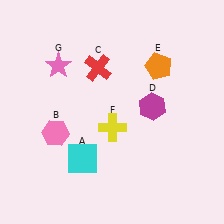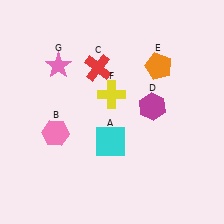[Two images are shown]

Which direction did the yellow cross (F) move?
The yellow cross (F) moved up.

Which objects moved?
The objects that moved are: the cyan square (A), the yellow cross (F).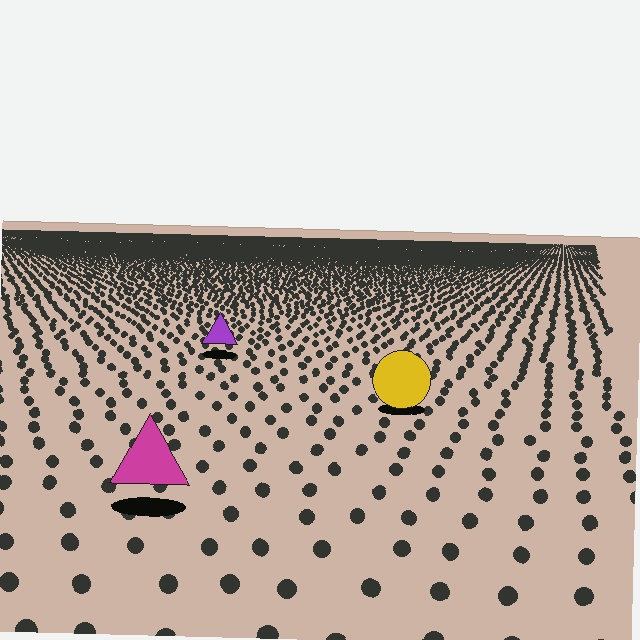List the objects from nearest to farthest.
From nearest to farthest: the magenta triangle, the yellow circle, the purple triangle.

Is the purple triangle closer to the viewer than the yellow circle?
No. The yellow circle is closer — you can tell from the texture gradient: the ground texture is coarser near it.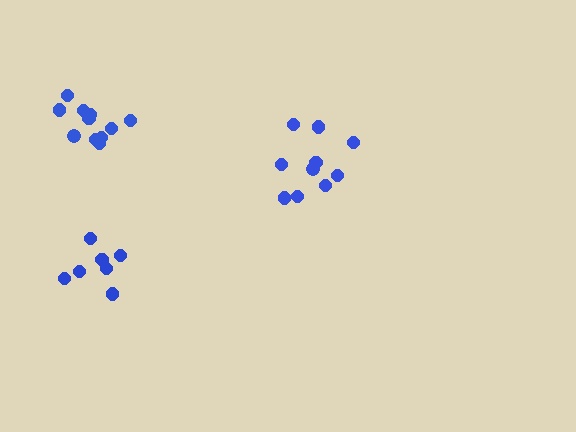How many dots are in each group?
Group 1: 10 dots, Group 2: 11 dots, Group 3: 7 dots (28 total).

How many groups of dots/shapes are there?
There are 3 groups.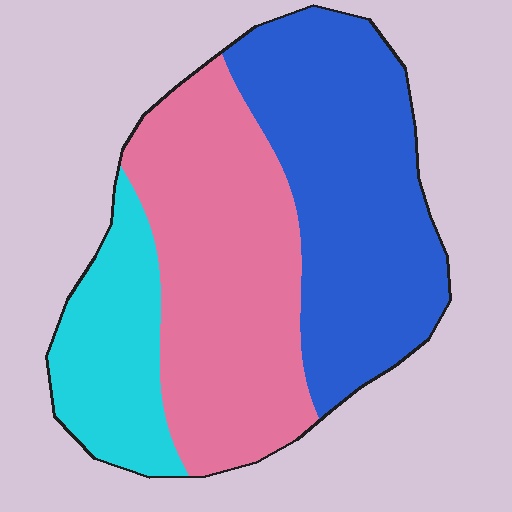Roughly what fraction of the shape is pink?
Pink takes up about two fifths (2/5) of the shape.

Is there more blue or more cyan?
Blue.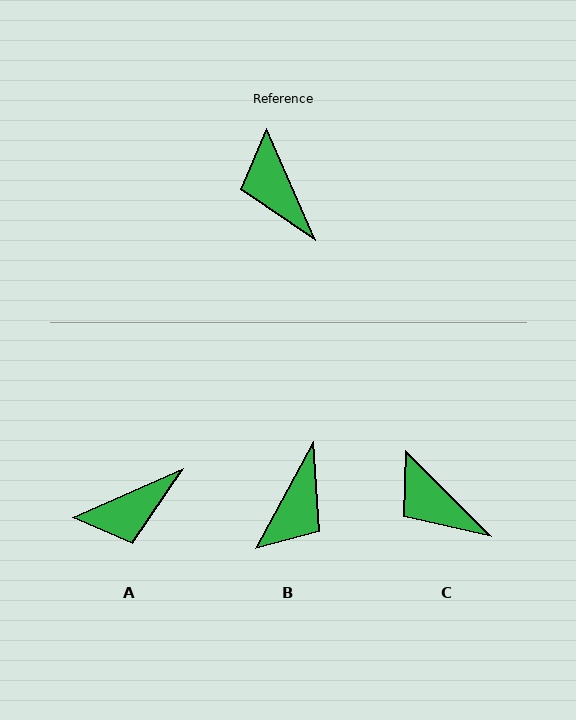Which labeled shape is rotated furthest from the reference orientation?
B, about 128 degrees away.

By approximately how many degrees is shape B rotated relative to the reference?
Approximately 128 degrees counter-clockwise.